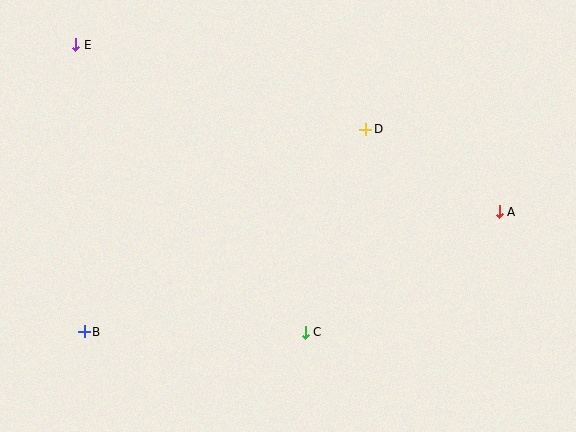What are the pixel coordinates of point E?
Point E is at (76, 45).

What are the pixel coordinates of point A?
Point A is at (499, 212).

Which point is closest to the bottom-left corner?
Point B is closest to the bottom-left corner.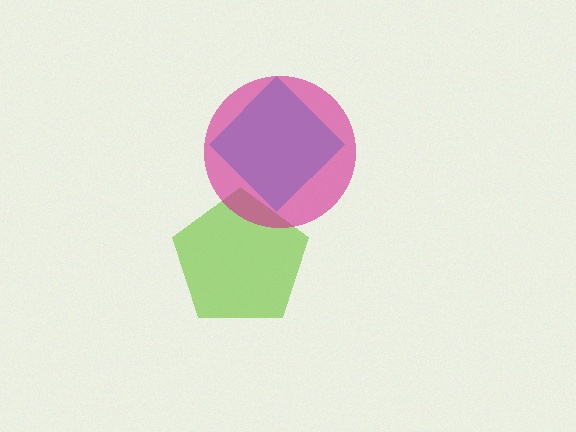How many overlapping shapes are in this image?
There are 3 overlapping shapes in the image.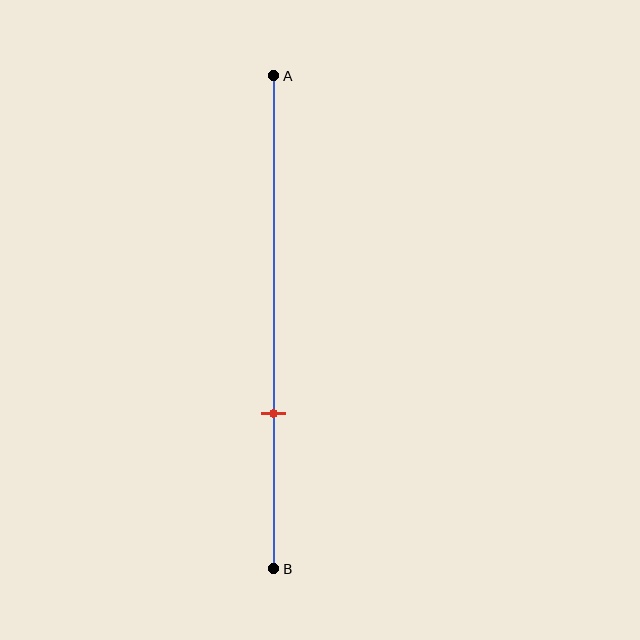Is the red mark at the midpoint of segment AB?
No, the mark is at about 70% from A, not at the 50% midpoint.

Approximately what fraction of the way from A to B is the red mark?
The red mark is approximately 70% of the way from A to B.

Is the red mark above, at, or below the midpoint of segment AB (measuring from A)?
The red mark is below the midpoint of segment AB.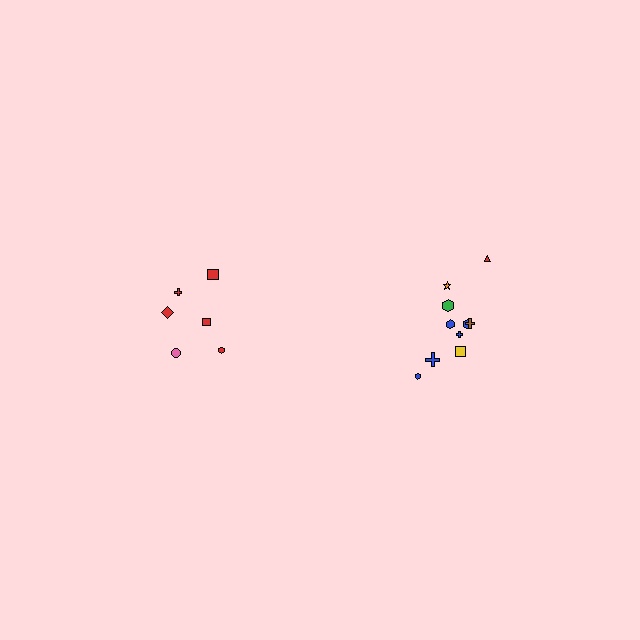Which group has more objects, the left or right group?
The right group.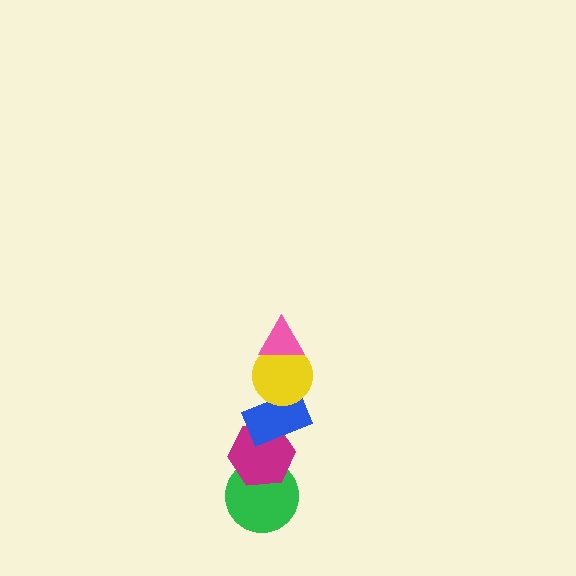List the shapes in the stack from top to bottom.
From top to bottom: the pink triangle, the yellow circle, the blue rectangle, the magenta hexagon, the green circle.